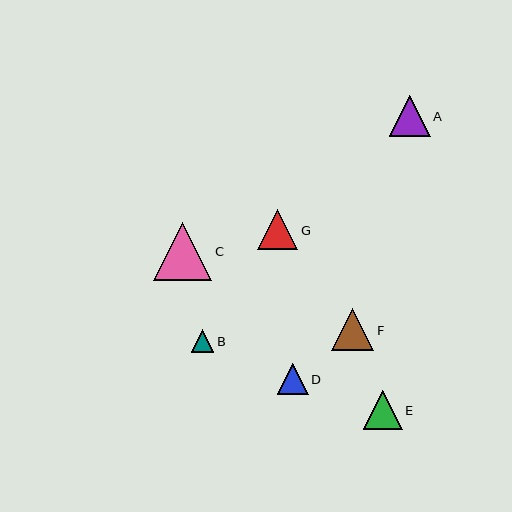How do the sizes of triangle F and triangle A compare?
Triangle F and triangle A are approximately the same size.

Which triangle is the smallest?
Triangle B is the smallest with a size of approximately 23 pixels.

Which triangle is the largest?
Triangle C is the largest with a size of approximately 58 pixels.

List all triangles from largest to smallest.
From largest to smallest: C, F, A, G, E, D, B.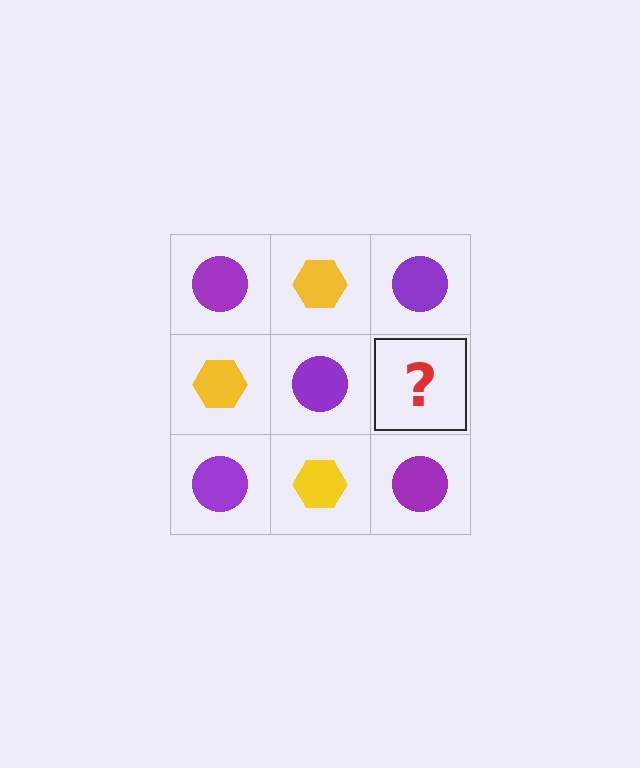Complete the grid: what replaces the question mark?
The question mark should be replaced with a yellow hexagon.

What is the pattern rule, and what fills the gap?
The rule is that it alternates purple circle and yellow hexagon in a checkerboard pattern. The gap should be filled with a yellow hexagon.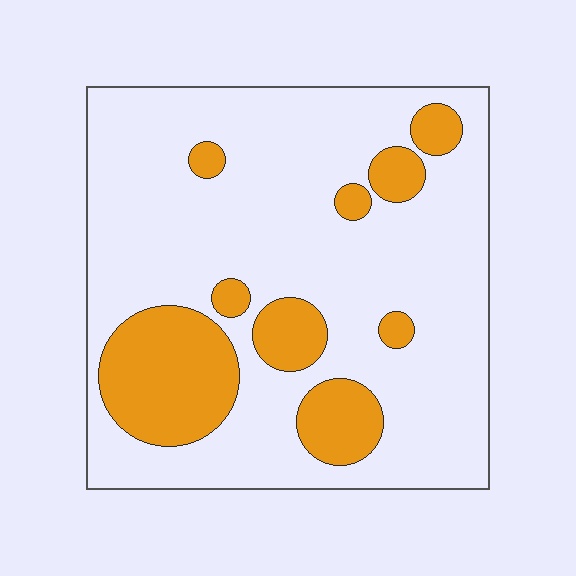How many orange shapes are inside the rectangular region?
9.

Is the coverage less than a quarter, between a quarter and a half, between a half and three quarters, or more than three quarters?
Less than a quarter.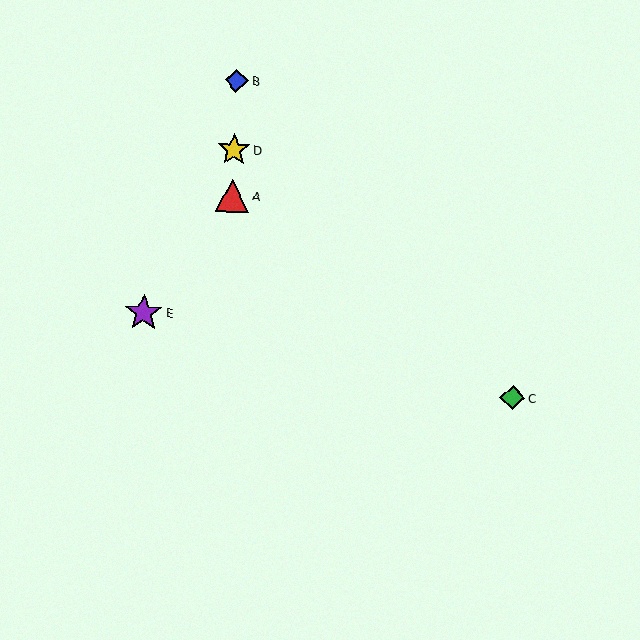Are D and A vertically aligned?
Yes, both are at x≈234.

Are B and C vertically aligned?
No, B is at x≈237 and C is at x≈513.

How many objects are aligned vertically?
3 objects (A, B, D) are aligned vertically.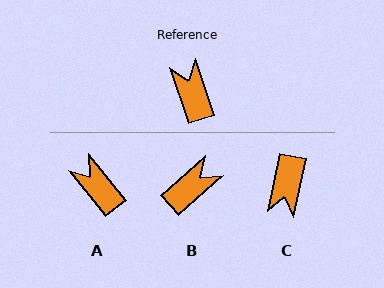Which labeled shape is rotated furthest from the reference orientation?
C, about 149 degrees away.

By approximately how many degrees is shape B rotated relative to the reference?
Approximately 67 degrees clockwise.